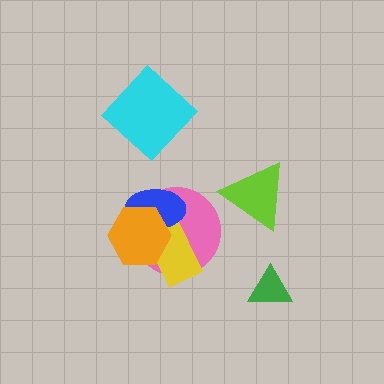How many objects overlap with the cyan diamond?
0 objects overlap with the cyan diamond.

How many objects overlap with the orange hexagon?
3 objects overlap with the orange hexagon.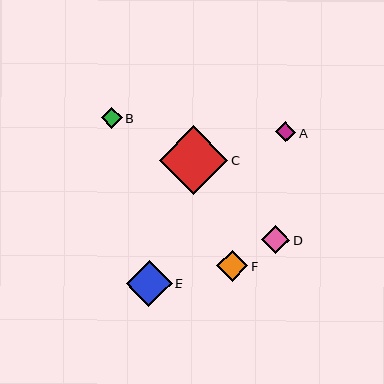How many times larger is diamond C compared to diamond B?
Diamond C is approximately 3.3 times the size of diamond B.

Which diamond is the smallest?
Diamond A is the smallest with a size of approximately 20 pixels.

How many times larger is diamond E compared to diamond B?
Diamond E is approximately 2.2 times the size of diamond B.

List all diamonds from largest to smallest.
From largest to smallest: C, E, F, D, B, A.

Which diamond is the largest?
Diamond C is the largest with a size of approximately 69 pixels.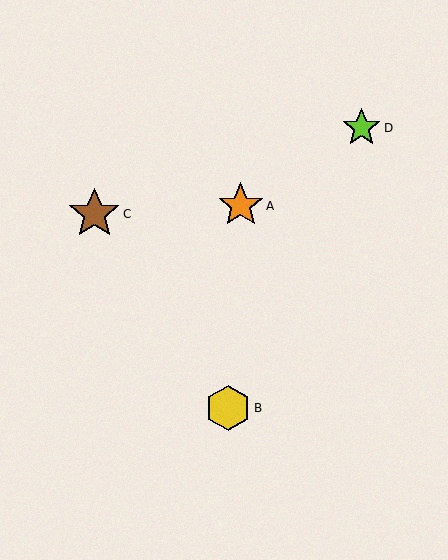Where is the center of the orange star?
The center of the orange star is at (241, 206).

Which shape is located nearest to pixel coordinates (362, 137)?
The lime star (labeled D) at (362, 128) is nearest to that location.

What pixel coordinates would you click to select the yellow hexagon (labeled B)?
Click at (228, 408) to select the yellow hexagon B.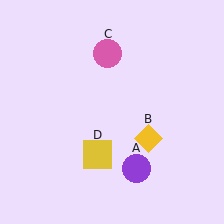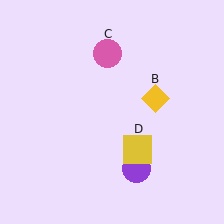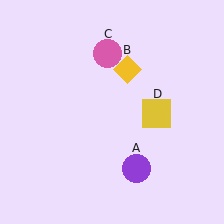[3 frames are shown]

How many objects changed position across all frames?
2 objects changed position: yellow diamond (object B), yellow square (object D).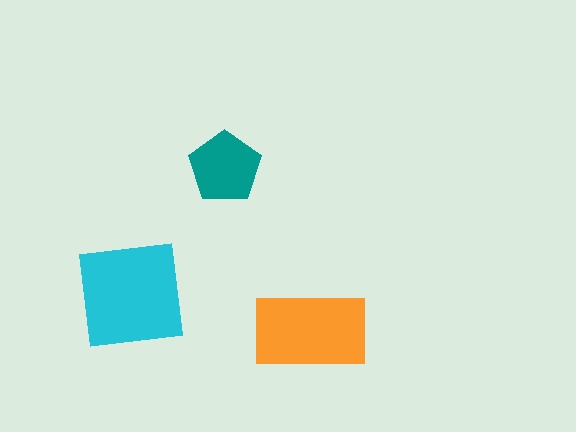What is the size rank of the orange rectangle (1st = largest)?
2nd.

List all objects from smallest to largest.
The teal pentagon, the orange rectangle, the cyan square.